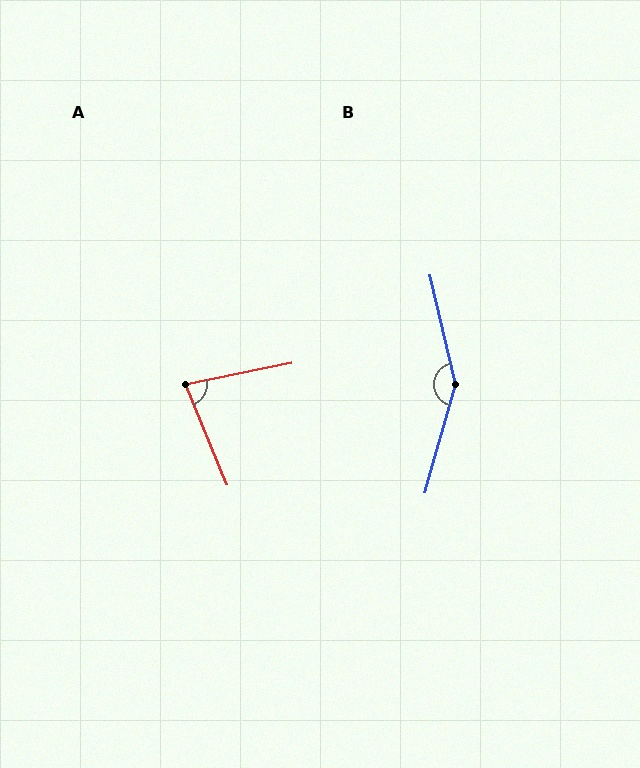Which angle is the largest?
B, at approximately 151 degrees.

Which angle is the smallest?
A, at approximately 79 degrees.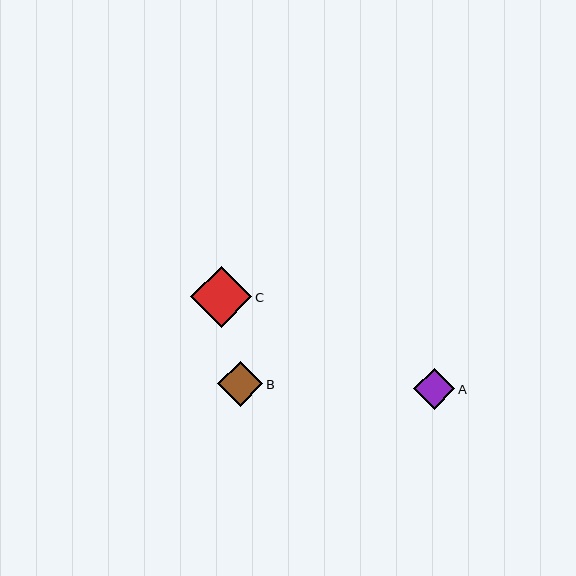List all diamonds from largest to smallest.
From largest to smallest: C, B, A.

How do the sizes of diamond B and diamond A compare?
Diamond B and diamond A are approximately the same size.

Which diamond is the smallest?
Diamond A is the smallest with a size of approximately 41 pixels.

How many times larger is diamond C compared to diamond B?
Diamond C is approximately 1.4 times the size of diamond B.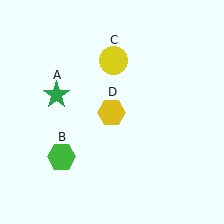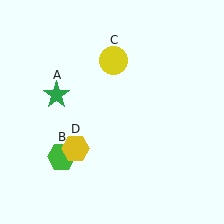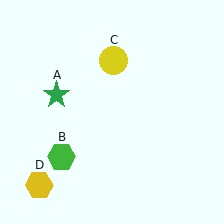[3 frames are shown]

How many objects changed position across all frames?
1 object changed position: yellow hexagon (object D).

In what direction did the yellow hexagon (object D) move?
The yellow hexagon (object D) moved down and to the left.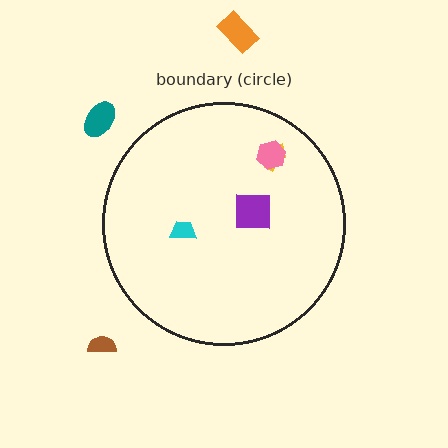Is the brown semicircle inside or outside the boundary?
Outside.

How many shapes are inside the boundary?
4 inside, 3 outside.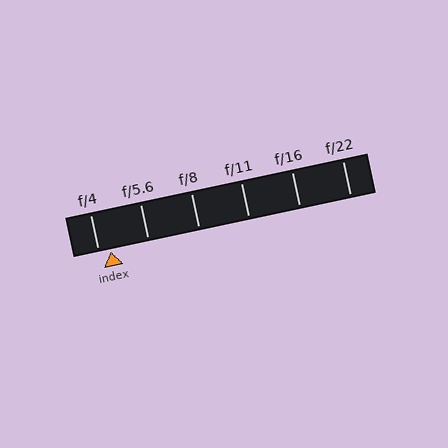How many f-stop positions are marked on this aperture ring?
There are 6 f-stop positions marked.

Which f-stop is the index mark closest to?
The index mark is closest to f/4.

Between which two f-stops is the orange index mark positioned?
The index mark is between f/4 and f/5.6.